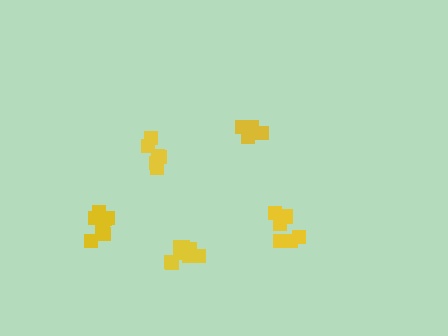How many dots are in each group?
Group 1: 5 dots, Group 2: 6 dots, Group 3: 10 dots, Group 4: 6 dots, Group 5: 11 dots (38 total).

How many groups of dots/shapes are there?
There are 5 groups.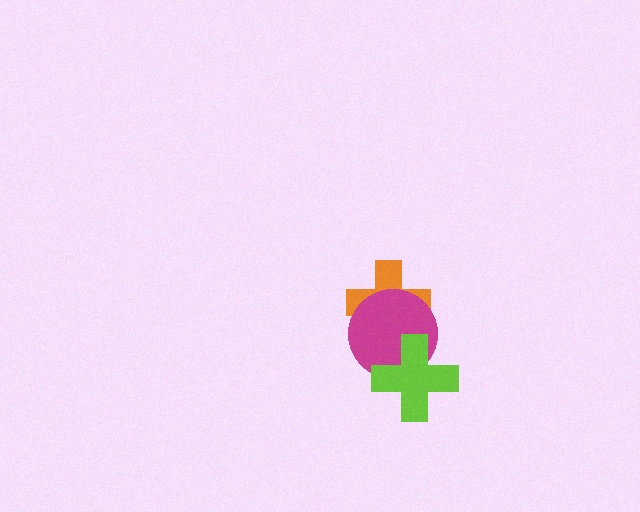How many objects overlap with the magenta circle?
2 objects overlap with the magenta circle.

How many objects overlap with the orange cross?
1 object overlaps with the orange cross.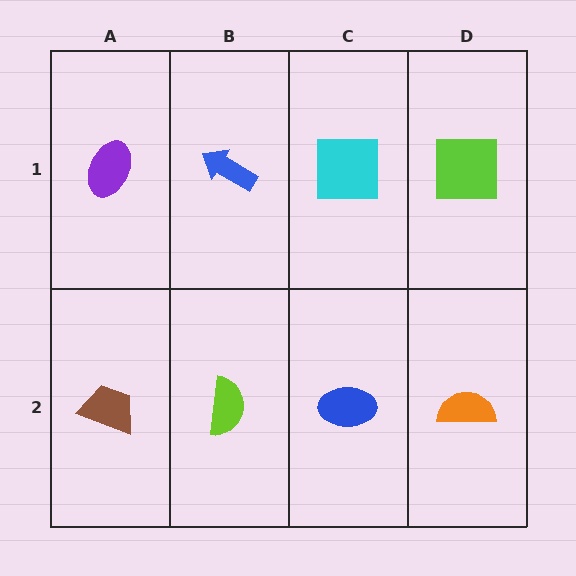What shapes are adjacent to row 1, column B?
A lime semicircle (row 2, column B), a purple ellipse (row 1, column A), a cyan square (row 1, column C).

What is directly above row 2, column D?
A lime square.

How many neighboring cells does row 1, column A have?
2.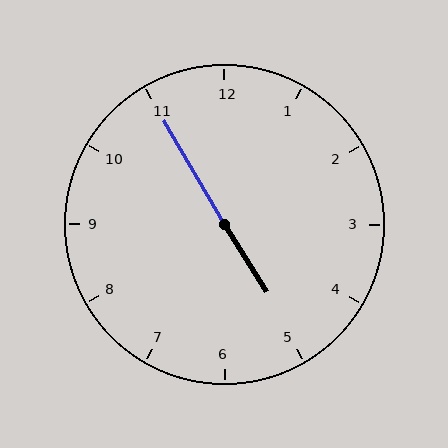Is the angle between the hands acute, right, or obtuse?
It is obtuse.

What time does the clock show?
4:55.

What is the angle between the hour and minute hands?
Approximately 178 degrees.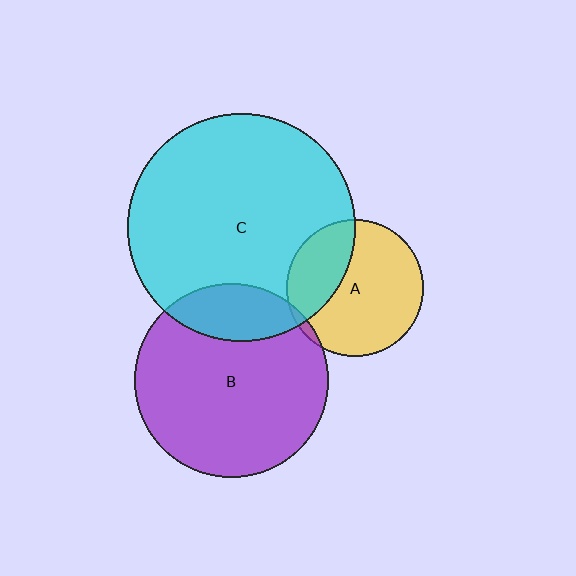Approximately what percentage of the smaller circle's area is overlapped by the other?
Approximately 30%.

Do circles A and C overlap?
Yes.